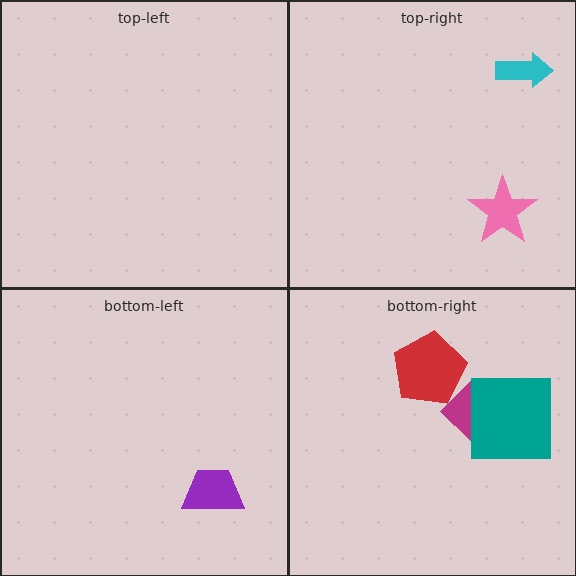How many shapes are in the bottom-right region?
3.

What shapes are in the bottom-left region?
The purple trapezoid.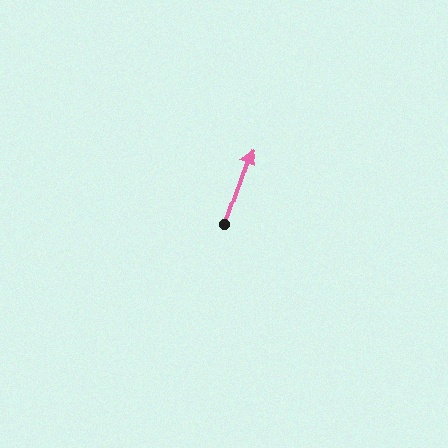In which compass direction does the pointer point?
North.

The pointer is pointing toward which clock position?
Roughly 1 o'clock.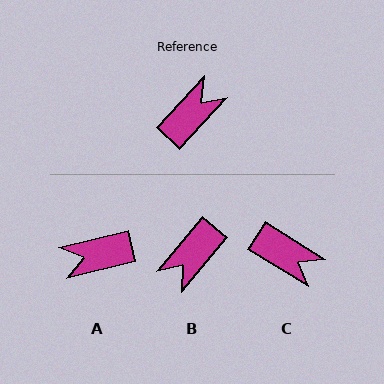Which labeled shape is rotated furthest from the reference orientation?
B, about 177 degrees away.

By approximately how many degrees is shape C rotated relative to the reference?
Approximately 79 degrees clockwise.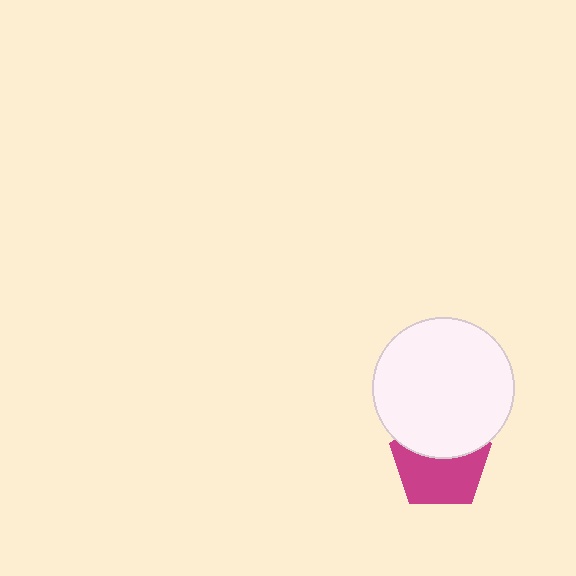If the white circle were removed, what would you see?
You would see the complete magenta pentagon.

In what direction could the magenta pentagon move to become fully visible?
The magenta pentagon could move down. That would shift it out from behind the white circle entirely.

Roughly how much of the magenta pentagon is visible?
About half of it is visible (roughly 59%).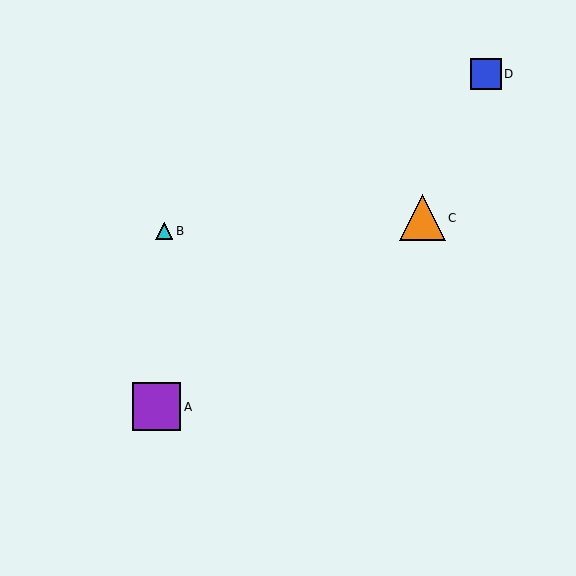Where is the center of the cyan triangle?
The center of the cyan triangle is at (164, 231).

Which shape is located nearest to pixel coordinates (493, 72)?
The blue square (labeled D) at (486, 74) is nearest to that location.